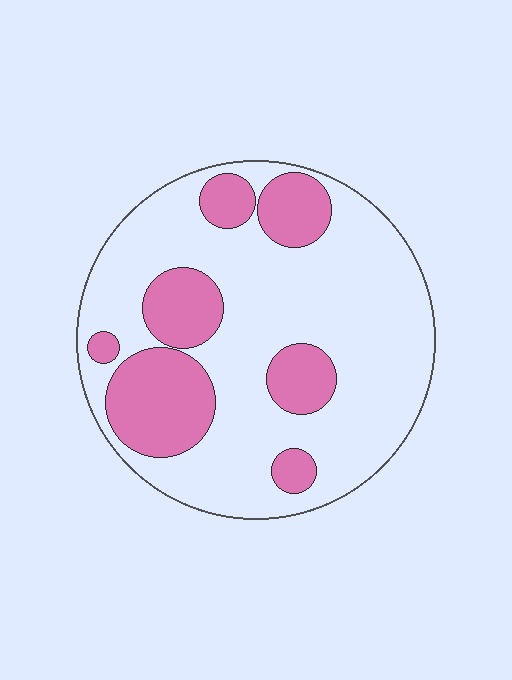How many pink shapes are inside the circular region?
7.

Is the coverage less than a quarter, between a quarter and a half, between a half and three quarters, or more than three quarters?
Between a quarter and a half.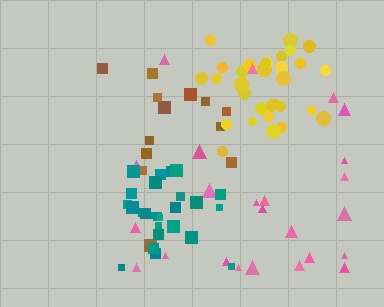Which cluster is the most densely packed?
Yellow.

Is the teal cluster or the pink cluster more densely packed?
Teal.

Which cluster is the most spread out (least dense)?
Pink.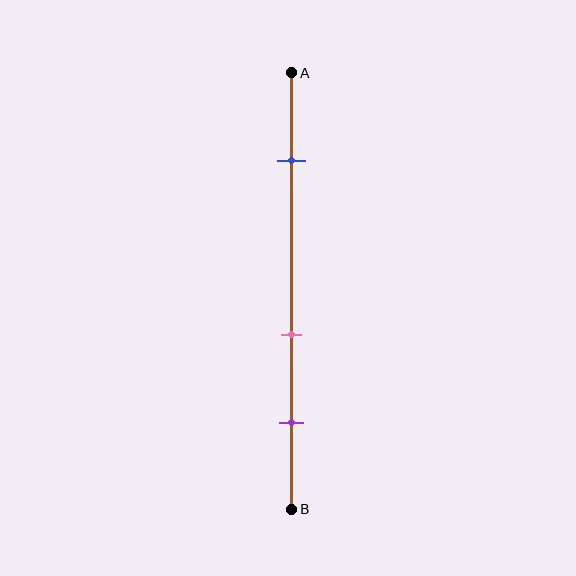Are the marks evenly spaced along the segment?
No, the marks are not evenly spaced.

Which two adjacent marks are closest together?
The pink and purple marks are the closest adjacent pair.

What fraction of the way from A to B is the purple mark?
The purple mark is approximately 80% (0.8) of the way from A to B.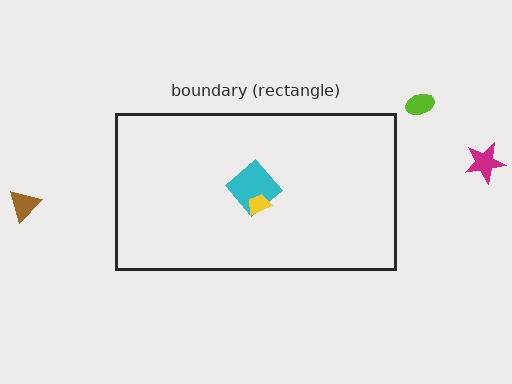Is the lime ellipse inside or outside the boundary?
Outside.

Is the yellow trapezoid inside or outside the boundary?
Inside.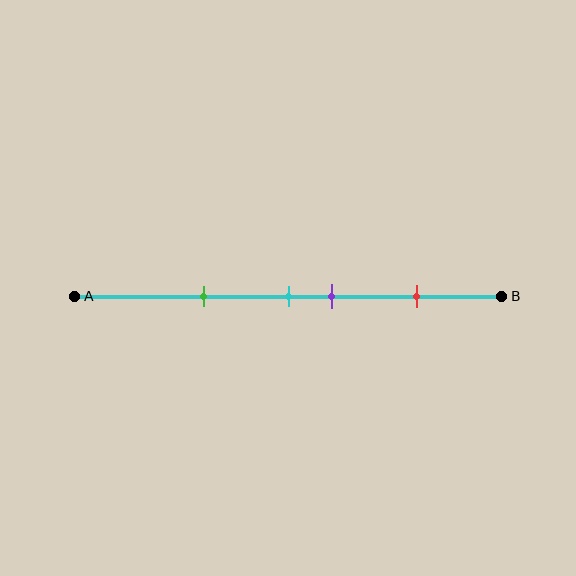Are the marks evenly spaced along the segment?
No, the marks are not evenly spaced.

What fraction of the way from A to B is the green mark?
The green mark is approximately 30% (0.3) of the way from A to B.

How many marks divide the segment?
There are 4 marks dividing the segment.